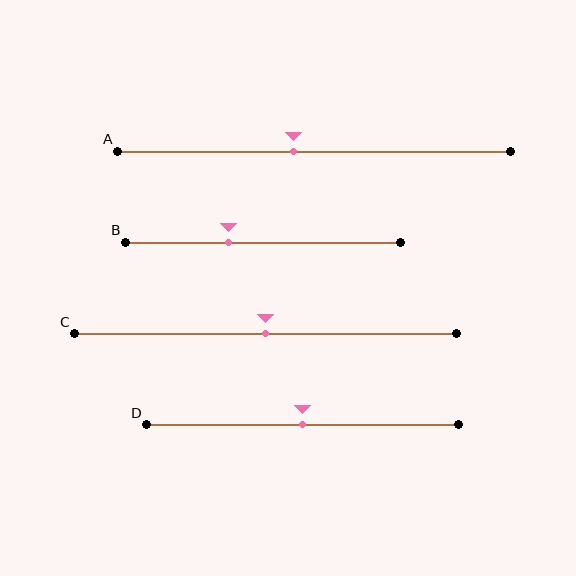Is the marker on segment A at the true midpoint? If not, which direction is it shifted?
No, the marker on segment A is shifted to the left by about 5% of the segment length.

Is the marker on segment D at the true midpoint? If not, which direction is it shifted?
Yes, the marker on segment D is at the true midpoint.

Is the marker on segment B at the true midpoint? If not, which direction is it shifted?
No, the marker on segment B is shifted to the left by about 13% of the segment length.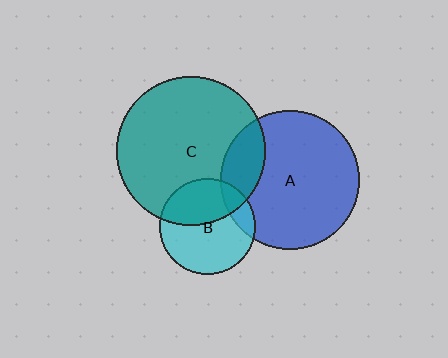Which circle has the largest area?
Circle C (teal).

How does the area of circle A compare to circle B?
Approximately 2.1 times.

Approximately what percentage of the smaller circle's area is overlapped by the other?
Approximately 20%.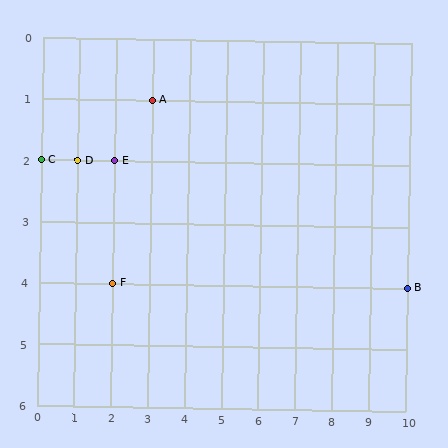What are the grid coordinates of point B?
Point B is at grid coordinates (10, 4).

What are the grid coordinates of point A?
Point A is at grid coordinates (3, 1).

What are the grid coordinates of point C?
Point C is at grid coordinates (0, 2).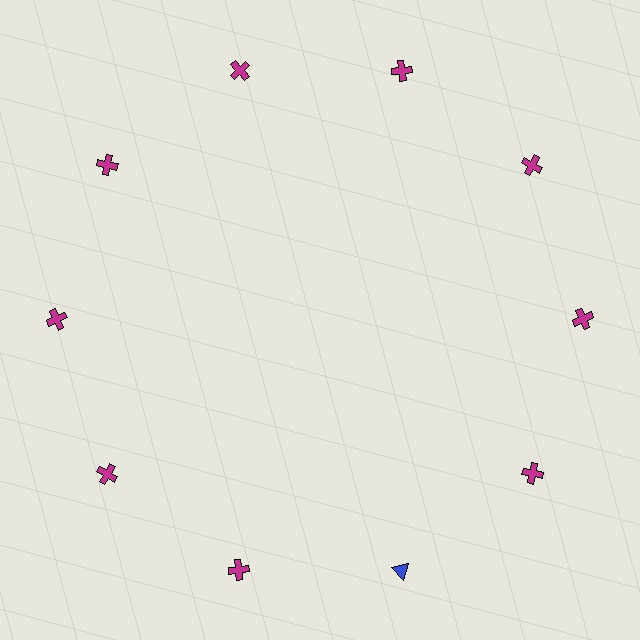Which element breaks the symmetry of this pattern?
The blue triangle at roughly the 5 o'clock position breaks the symmetry. All other shapes are magenta crosses.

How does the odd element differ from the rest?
It differs in both color (blue instead of magenta) and shape (triangle instead of cross).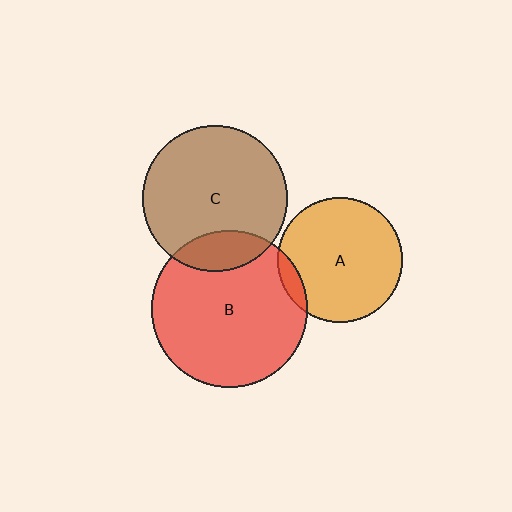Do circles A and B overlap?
Yes.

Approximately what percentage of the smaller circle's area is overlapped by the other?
Approximately 10%.